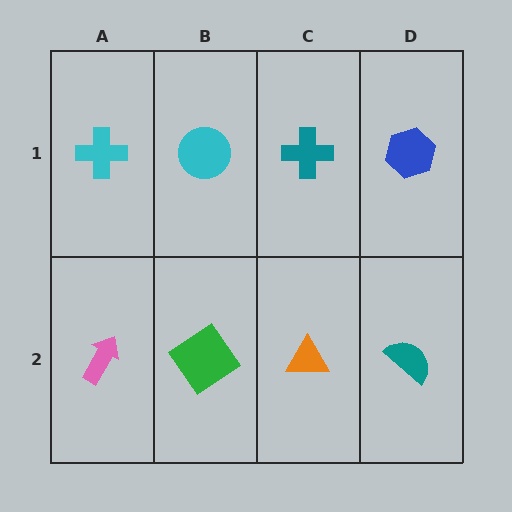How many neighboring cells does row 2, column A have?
2.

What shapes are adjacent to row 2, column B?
A cyan circle (row 1, column B), a pink arrow (row 2, column A), an orange triangle (row 2, column C).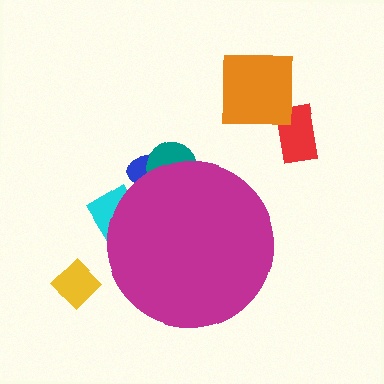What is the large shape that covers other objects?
A magenta circle.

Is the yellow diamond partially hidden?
No, the yellow diamond is fully visible.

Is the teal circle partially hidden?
Yes, the teal circle is partially hidden behind the magenta circle.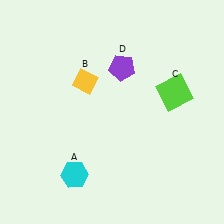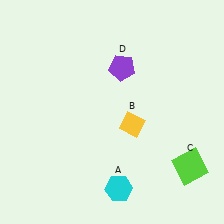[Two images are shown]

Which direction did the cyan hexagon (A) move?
The cyan hexagon (A) moved right.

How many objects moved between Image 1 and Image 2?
3 objects moved between the two images.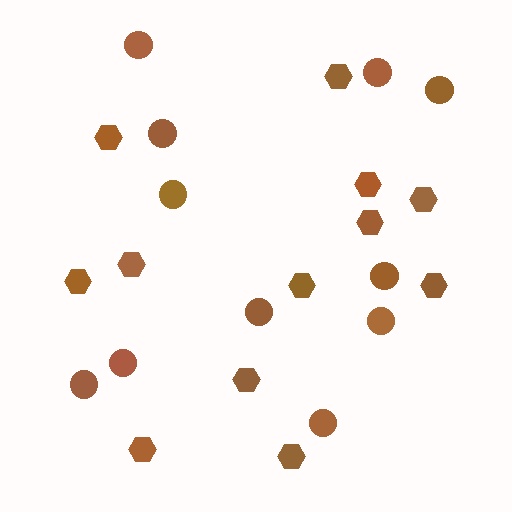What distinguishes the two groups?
There are 2 groups: one group of circles (11) and one group of hexagons (12).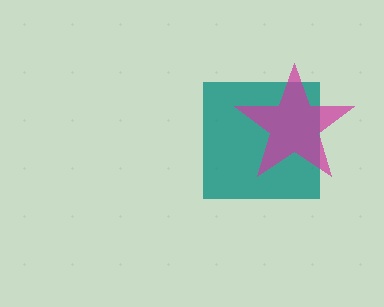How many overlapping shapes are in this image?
There are 2 overlapping shapes in the image.